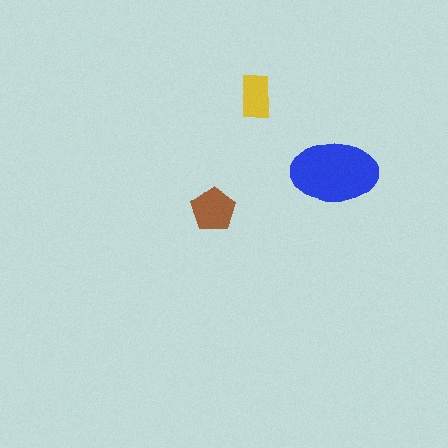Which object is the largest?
The blue ellipse.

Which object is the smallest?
The yellow rectangle.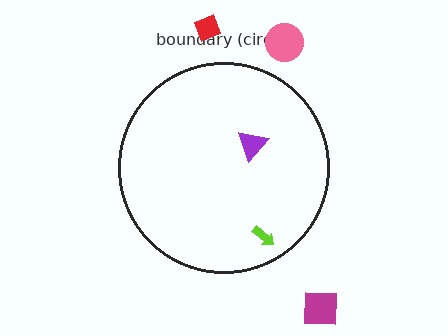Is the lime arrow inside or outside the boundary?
Inside.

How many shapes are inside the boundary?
2 inside, 3 outside.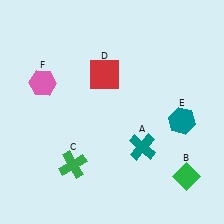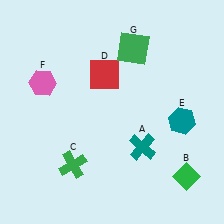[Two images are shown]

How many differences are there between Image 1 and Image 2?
There is 1 difference between the two images.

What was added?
A green square (G) was added in Image 2.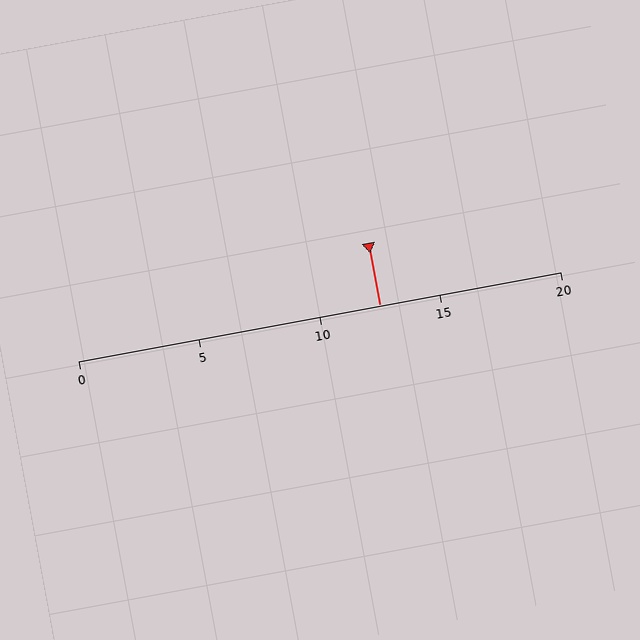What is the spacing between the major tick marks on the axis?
The major ticks are spaced 5 apart.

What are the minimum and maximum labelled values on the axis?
The axis runs from 0 to 20.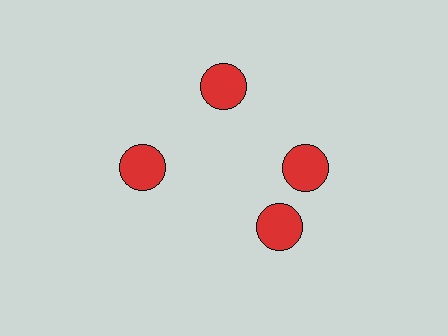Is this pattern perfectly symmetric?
No. The 4 red circles are arranged in a ring, but one element near the 6 o'clock position is rotated out of alignment along the ring, breaking the 4-fold rotational symmetry.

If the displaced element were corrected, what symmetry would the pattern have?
It would have 4-fold rotational symmetry — the pattern would map onto itself every 90 degrees.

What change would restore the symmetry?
The symmetry would be restored by rotating it back into even spacing with its neighbors so that all 4 circles sit at equal angles and equal distance from the center.